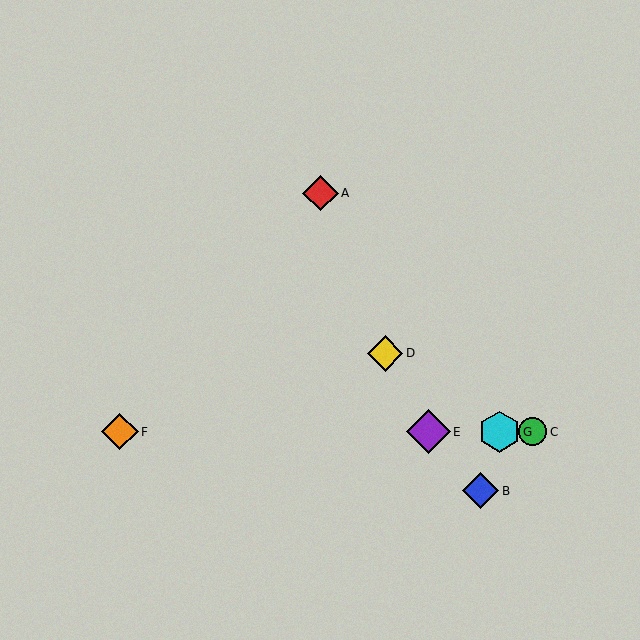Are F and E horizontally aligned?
Yes, both are at y≈432.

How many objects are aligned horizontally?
4 objects (C, E, F, G) are aligned horizontally.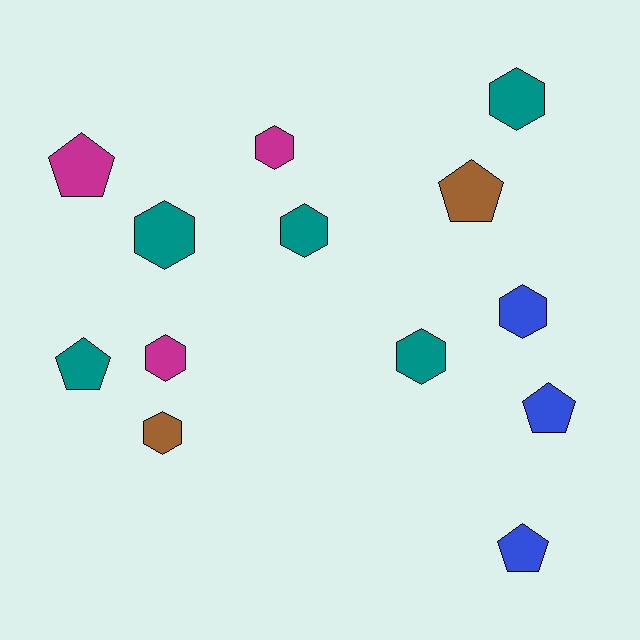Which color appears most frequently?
Teal, with 5 objects.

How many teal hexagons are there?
There are 4 teal hexagons.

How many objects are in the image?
There are 13 objects.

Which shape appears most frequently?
Hexagon, with 8 objects.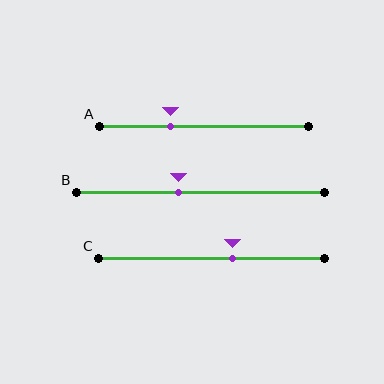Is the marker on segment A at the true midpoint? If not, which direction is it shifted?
No, the marker on segment A is shifted to the left by about 16% of the segment length.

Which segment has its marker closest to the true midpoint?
Segment B has its marker closest to the true midpoint.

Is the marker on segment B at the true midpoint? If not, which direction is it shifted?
No, the marker on segment B is shifted to the left by about 9% of the segment length.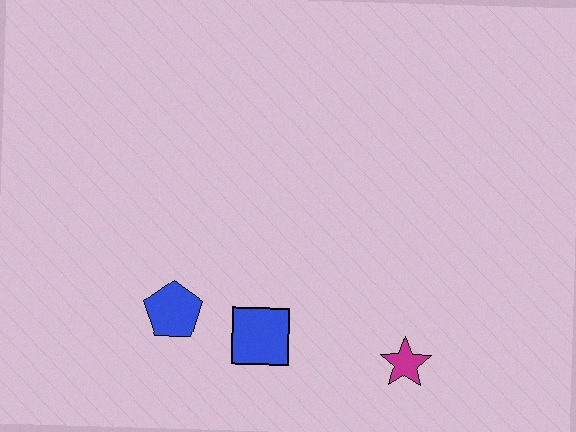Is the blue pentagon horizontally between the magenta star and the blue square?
No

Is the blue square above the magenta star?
Yes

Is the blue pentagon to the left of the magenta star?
Yes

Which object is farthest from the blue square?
The magenta star is farthest from the blue square.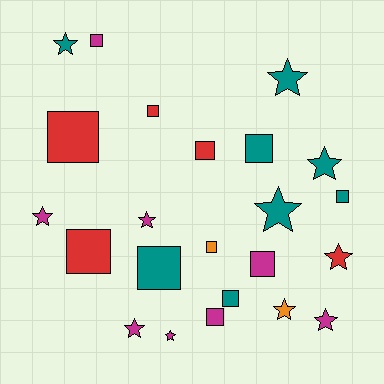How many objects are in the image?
There are 23 objects.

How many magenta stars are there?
There are 5 magenta stars.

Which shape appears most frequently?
Square, with 12 objects.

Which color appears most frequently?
Magenta, with 8 objects.